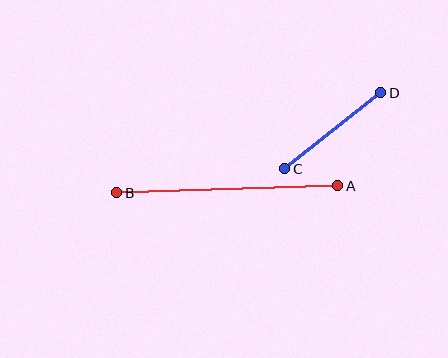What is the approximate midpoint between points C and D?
The midpoint is at approximately (333, 131) pixels.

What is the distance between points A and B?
The distance is approximately 221 pixels.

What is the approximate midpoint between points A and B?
The midpoint is at approximately (227, 189) pixels.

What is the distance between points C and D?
The distance is approximately 123 pixels.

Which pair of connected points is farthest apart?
Points A and B are farthest apart.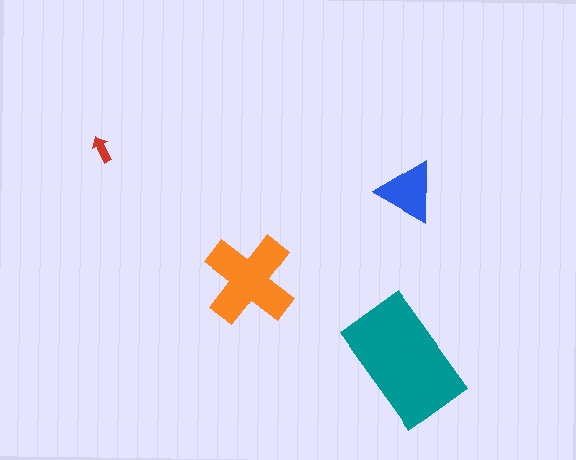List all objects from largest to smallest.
The teal rectangle, the orange cross, the blue triangle, the red arrow.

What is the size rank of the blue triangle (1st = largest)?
3rd.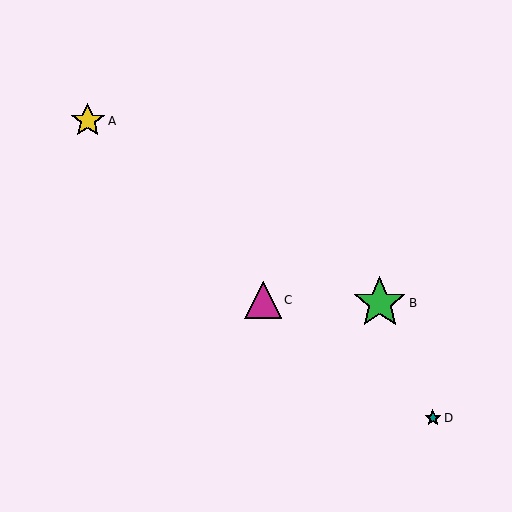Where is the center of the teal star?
The center of the teal star is at (433, 418).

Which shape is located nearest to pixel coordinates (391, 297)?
The green star (labeled B) at (380, 303) is nearest to that location.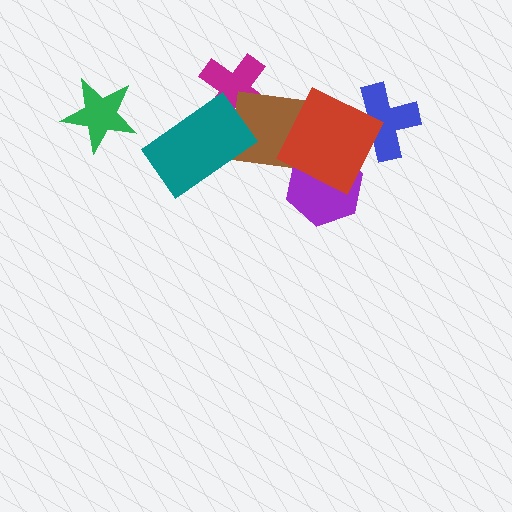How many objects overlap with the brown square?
3 objects overlap with the brown square.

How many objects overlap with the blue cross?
1 object overlaps with the blue cross.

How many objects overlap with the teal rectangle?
2 objects overlap with the teal rectangle.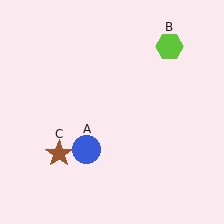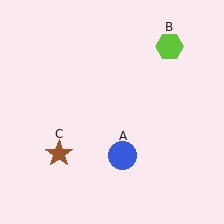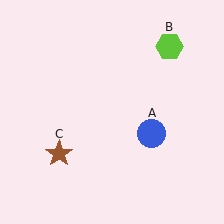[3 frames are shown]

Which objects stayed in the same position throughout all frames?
Lime hexagon (object B) and brown star (object C) remained stationary.